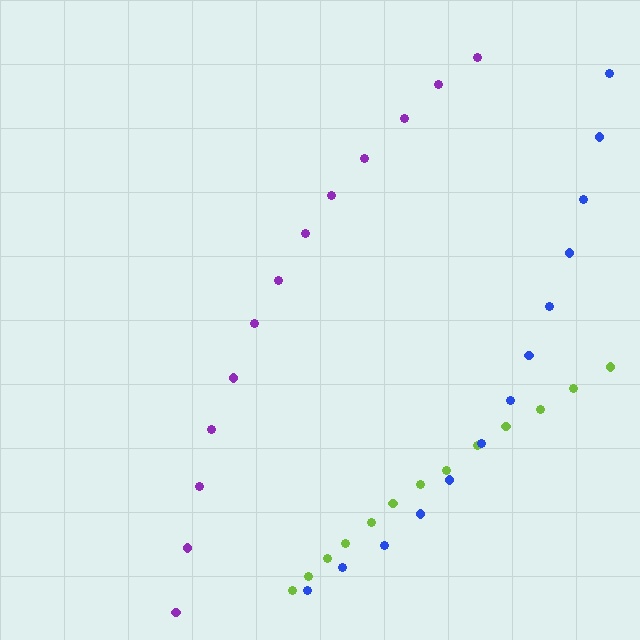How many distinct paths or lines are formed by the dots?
There are 3 distinct paths.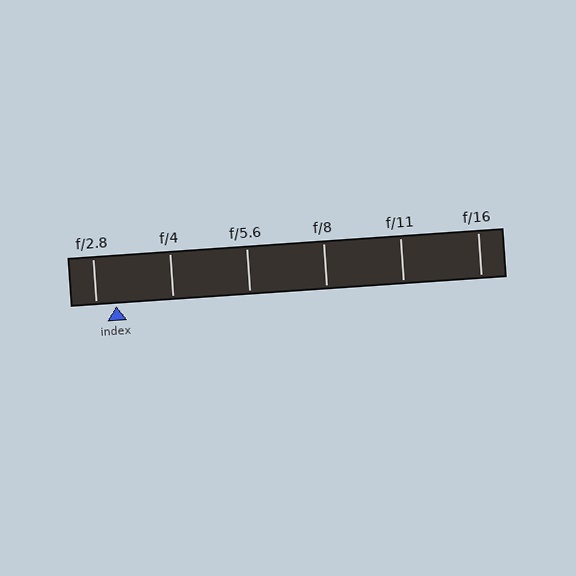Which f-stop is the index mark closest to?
The index mark is closest to f/2.8.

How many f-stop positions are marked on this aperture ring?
There are 6 f-stop positions marked.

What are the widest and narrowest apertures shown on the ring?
The widest aperture shown is f/2.8 and the narrowest is f/16.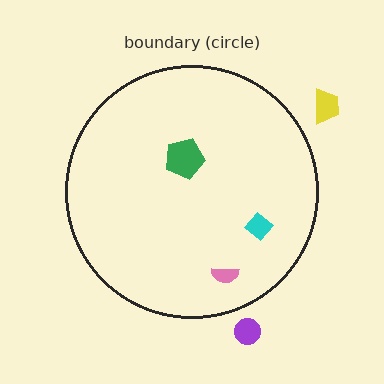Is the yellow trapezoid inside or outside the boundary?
Outside.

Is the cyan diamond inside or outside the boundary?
Inside.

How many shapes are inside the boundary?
3 inside, 2 outside.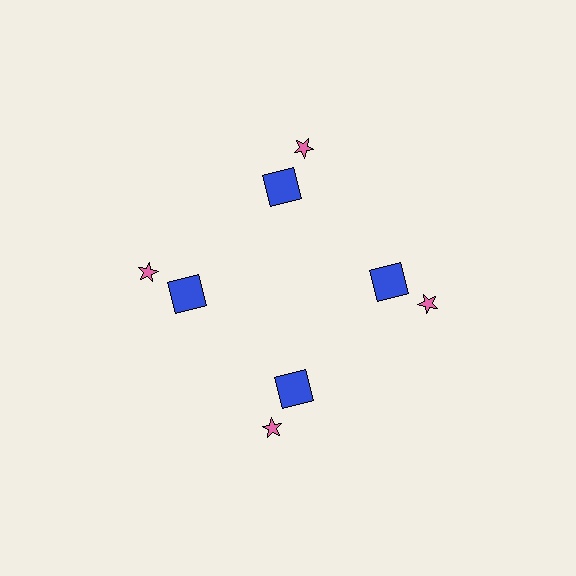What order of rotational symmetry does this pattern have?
This pattern has 4-fold rotational symmetry.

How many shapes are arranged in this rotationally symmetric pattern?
There are 8 shapes, arranged in 4 groups of 2.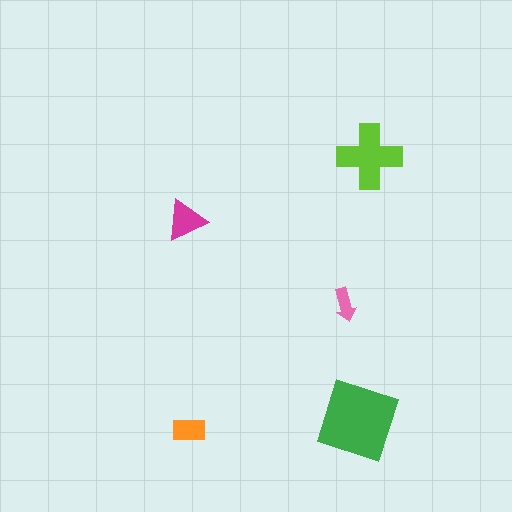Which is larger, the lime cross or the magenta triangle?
The lime cross.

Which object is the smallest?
The pink arrow.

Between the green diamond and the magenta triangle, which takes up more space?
The green diamond.